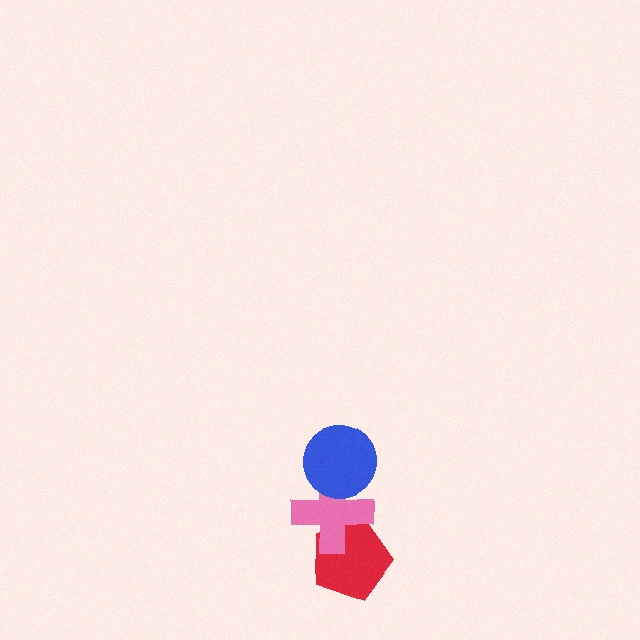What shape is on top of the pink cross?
The blue circle is on top of the pink cross.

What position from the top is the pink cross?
The pink cross is 2nd from the top.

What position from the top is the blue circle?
The blue circle is 1st from the top.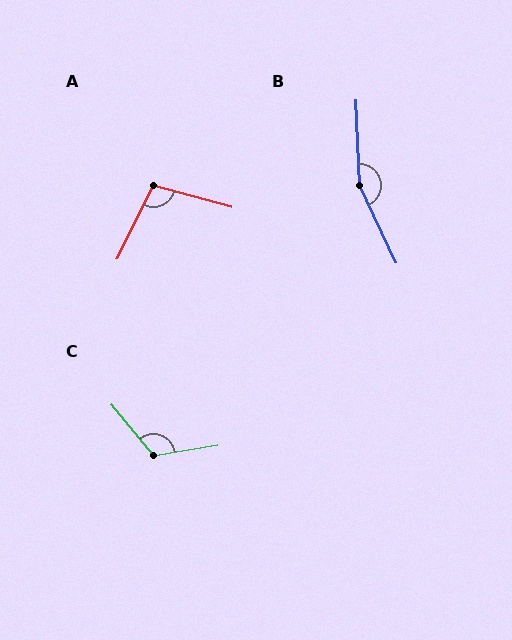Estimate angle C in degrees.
Approximately 120 degrees.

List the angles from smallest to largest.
A (101°), C (120°), B (157°).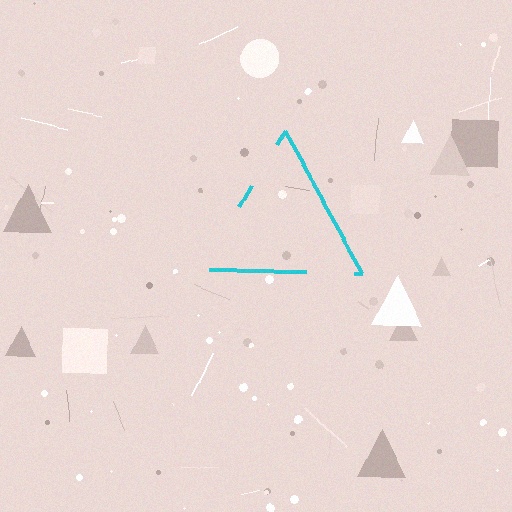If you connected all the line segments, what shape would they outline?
They would outline a triangle.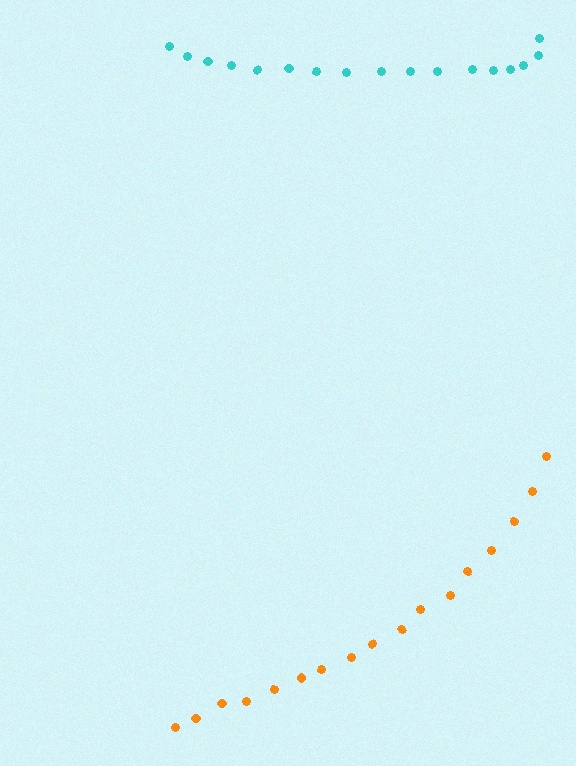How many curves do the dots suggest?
There are 2 distinct paths.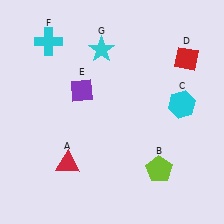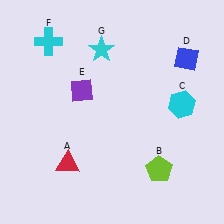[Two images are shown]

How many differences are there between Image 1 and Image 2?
There is 1 difference between the two images.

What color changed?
The diamond (D) changed from red in Image 1 to blue in Image 2.